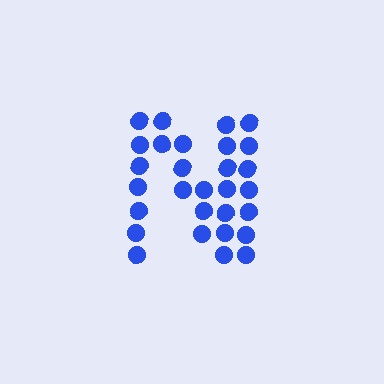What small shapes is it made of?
It is made of small circles.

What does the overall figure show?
The overall figure shows the letter N.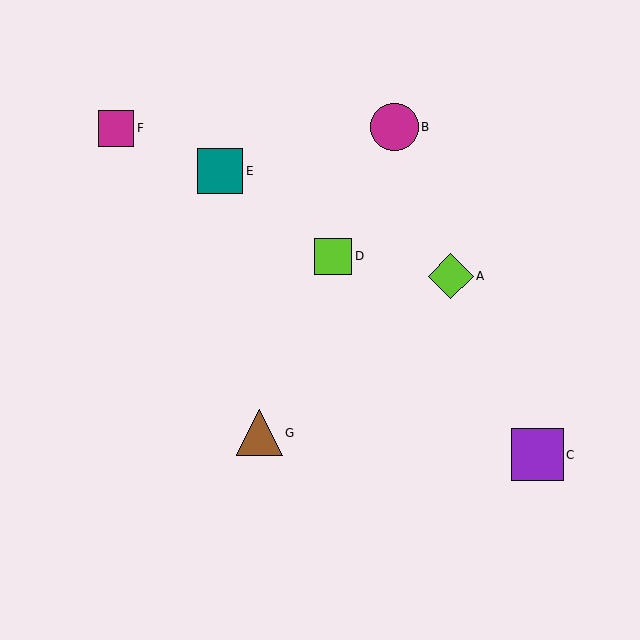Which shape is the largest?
The purple square (labeled C) is the largest.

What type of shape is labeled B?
Shape B is a magenta circle.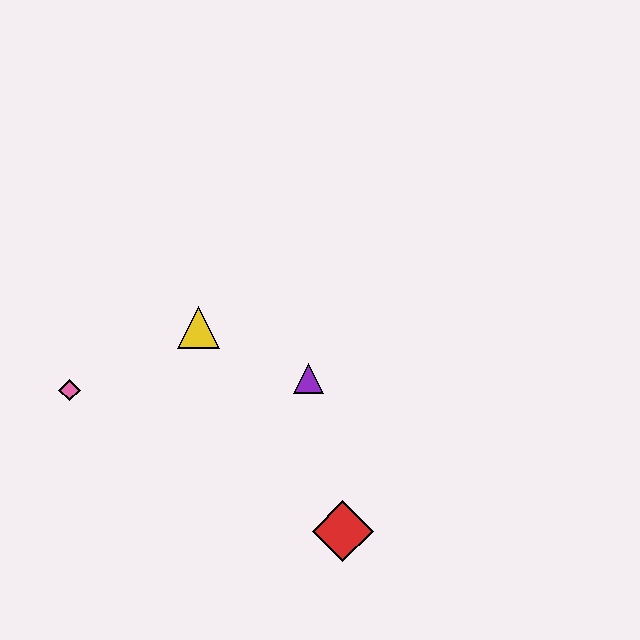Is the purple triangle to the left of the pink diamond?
No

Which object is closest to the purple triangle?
The yellow triangle is closest to the purple triangle.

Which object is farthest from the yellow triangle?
The red diamond is farthest from the yellow triangle.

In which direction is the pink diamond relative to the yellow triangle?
The pink diamond is to the left of the yellow triangle.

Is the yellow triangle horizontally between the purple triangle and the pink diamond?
Yes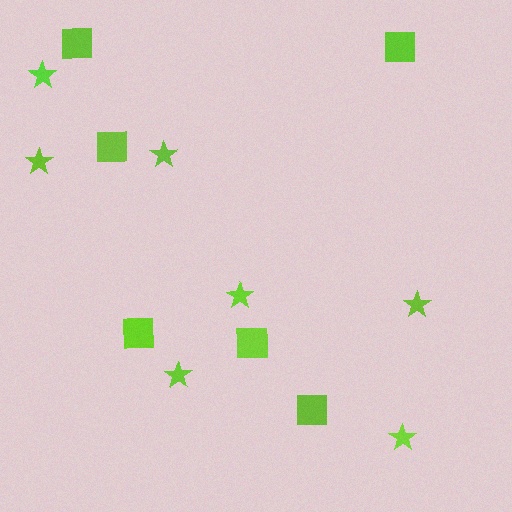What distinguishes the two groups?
There are 2 groups: one group of squares (6) and one group of stars (7).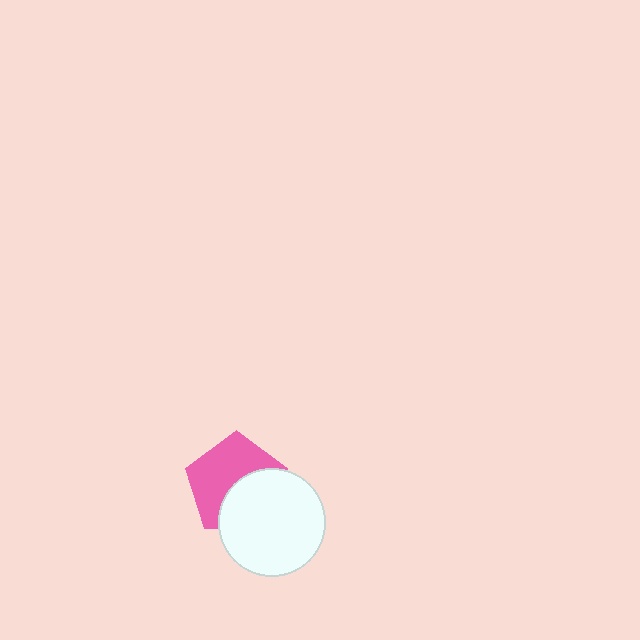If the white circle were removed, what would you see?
You would see the complete pink pentagon.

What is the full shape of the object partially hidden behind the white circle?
The partially hidden object is a pink pentagon.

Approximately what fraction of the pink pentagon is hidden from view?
Roughly 43% of the pink pentagon is hidden behind the white circle.